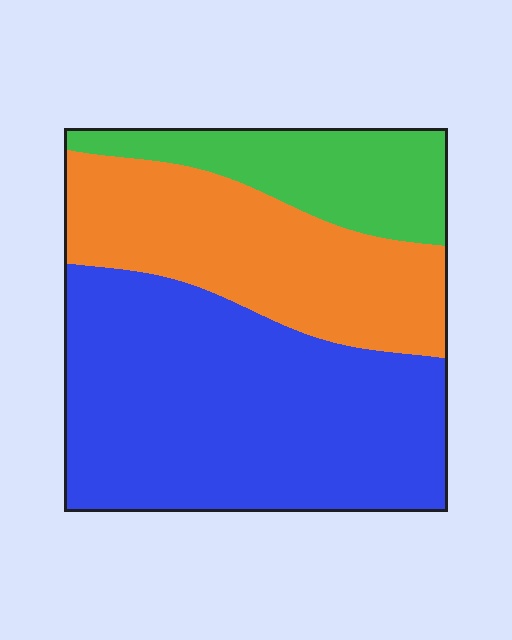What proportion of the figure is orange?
Orange covers 30% of the figure.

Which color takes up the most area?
Blue, at roughly 50%.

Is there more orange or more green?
Orange.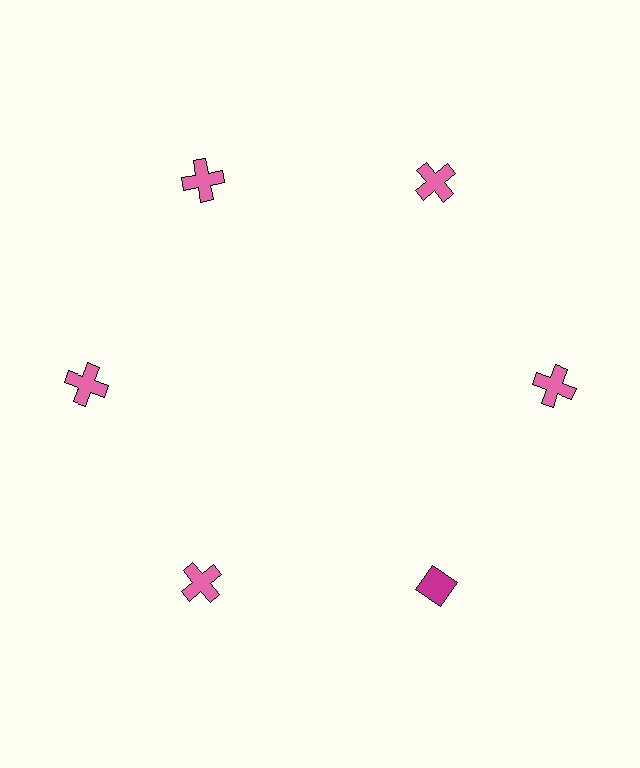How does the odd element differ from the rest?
It differs in both color (magenta instead of pink) and shape (diamond instead of cross).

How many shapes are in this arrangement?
There are 6 shapes arranged in a ring pattern.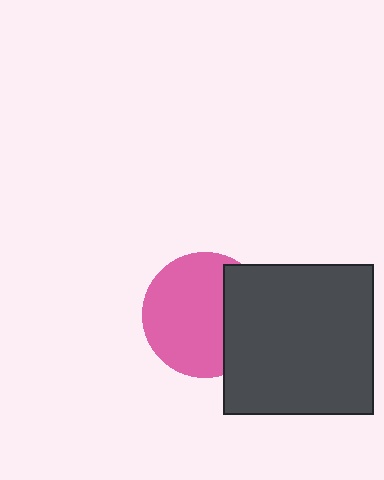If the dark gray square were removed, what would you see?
You would see the complete pink circle.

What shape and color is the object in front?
The object in front is a dark gray square.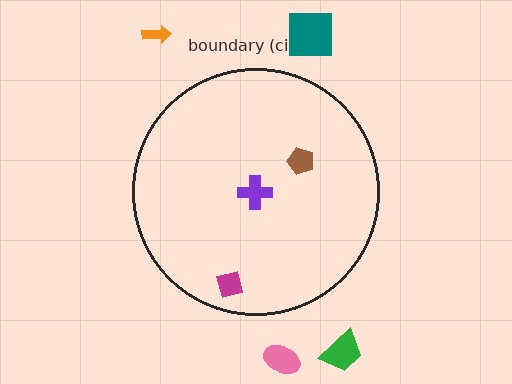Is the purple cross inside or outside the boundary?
Inside.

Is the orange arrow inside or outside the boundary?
Outside.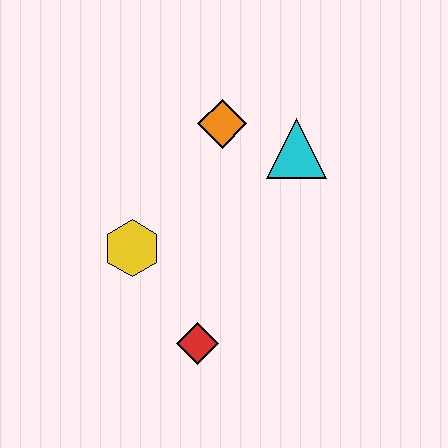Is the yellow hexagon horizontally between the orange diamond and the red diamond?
No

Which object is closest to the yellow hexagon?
The red diamond is closest to the yellow hexagon.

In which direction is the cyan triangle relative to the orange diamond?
The cyan triangle is to the right of the orange diamond.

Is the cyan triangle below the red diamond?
No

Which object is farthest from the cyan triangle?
The red diamond is farthest from the cyan triangle.